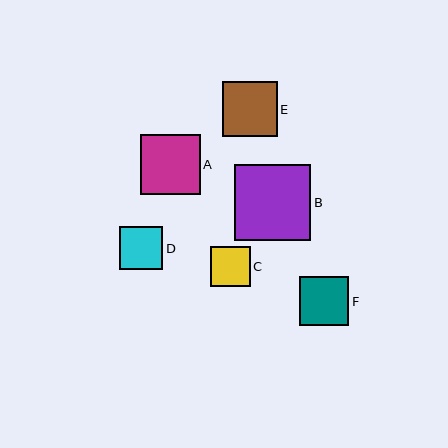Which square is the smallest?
Square C is the smallest with a size of approximately 40 pixels.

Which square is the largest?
Square B is the largest with a size of approximately 76 pixels.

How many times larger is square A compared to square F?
Square A is approximately 1.2 times the size of square F.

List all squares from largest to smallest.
From largest to smallest: B, A, E, F, D, C.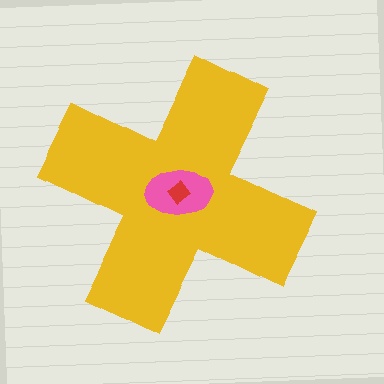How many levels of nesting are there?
3.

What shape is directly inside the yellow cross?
The pink ellipse.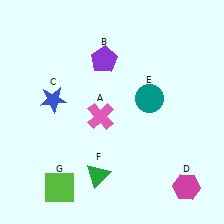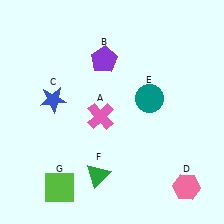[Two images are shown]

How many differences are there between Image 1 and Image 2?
There is 1 difference between the two images.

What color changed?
The hexagon (D) changed from magenta in Image 1 to pink in Image 2.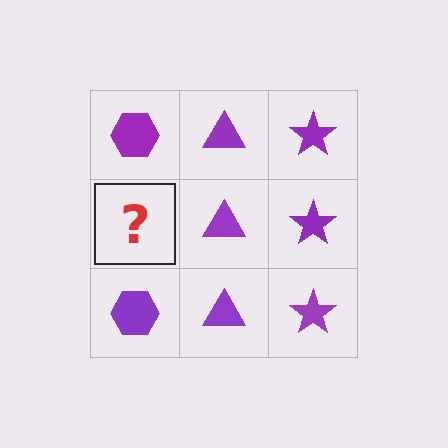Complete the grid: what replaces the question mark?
The question mark should be replaced with a purple hexagon.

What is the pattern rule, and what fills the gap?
The rule is that each column has a consistent shape. The gap should be filled with a purple hexagon.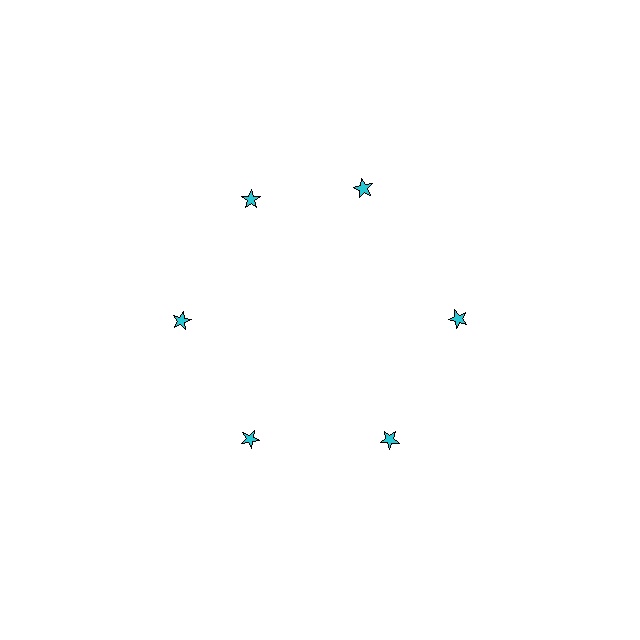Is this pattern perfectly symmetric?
No. The 6 cyan stars are arranged in a ring, but one element near the 1 o'clock position is rotated out of alignment along the ring, breaking the 6-fold rotational symmetry.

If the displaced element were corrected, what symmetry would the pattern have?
It would have 6-fold rotational symmetry — the pattern would map onto itself every 60 degrees.